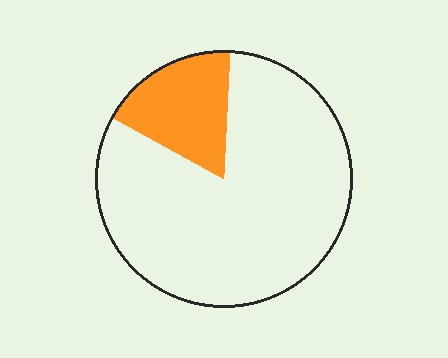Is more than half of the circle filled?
No.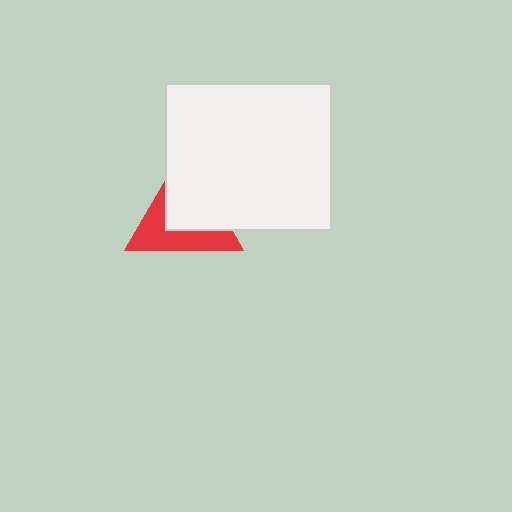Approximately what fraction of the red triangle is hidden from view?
Roughly 53% of the red triangle is hidden behind the white rectangle.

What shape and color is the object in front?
The object in front is a white rectangle.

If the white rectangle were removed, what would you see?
You would see the complete red triangle.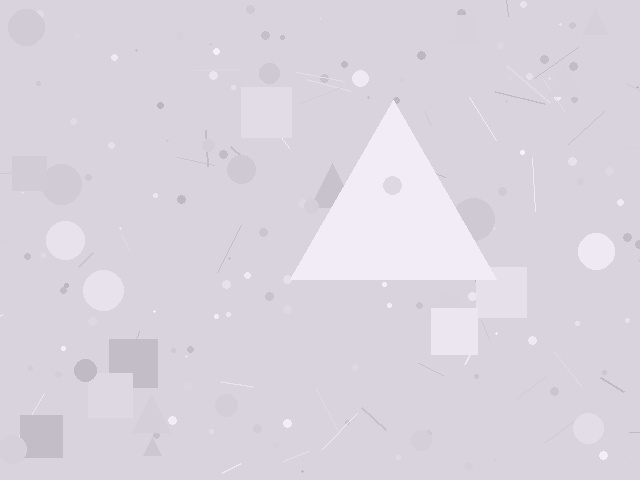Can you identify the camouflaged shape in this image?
The camouflaged shape is a triangle.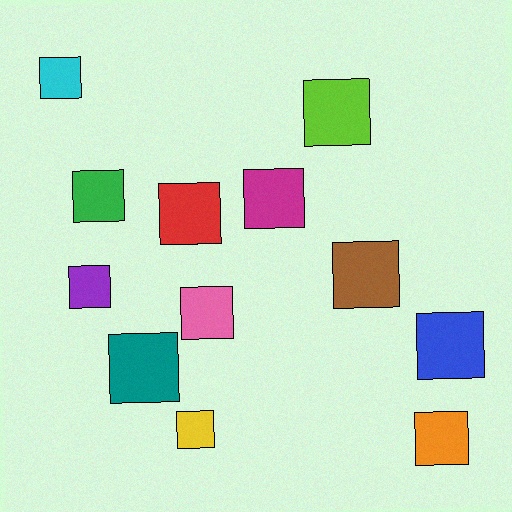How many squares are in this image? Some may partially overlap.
There are 12 squares.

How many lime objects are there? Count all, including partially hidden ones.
There is 1 lime object.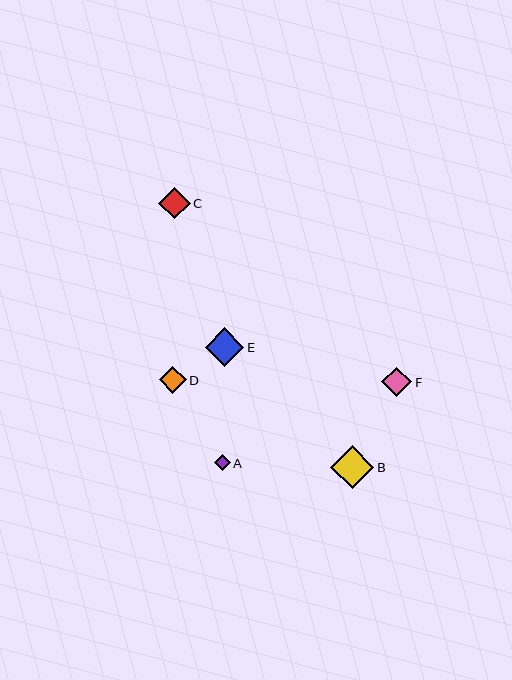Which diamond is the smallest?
Diamond A is the smallest with a size of approximately 15 pixels.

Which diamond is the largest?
Diamond B is the largest with a size of approximately 43 pixels.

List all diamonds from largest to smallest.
From largest to smallest: B, E, C, F, D, A.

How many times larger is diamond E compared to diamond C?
Diamond E is approximately 1.2 times the size of diamond C.